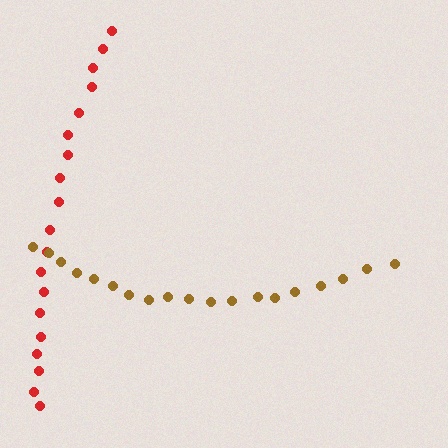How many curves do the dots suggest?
There are 2 distinct paths.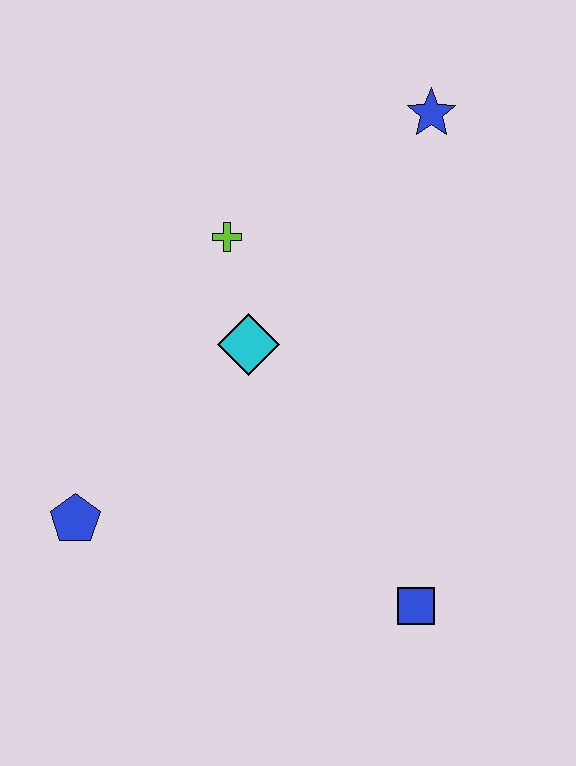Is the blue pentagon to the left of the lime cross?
Yes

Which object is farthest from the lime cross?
The blue square is farthest from the lime cross.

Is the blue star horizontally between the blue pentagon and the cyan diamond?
No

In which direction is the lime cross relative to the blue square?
The lime cross is above the blue square.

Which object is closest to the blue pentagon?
The cyan diamond is closest to the blue pentagon.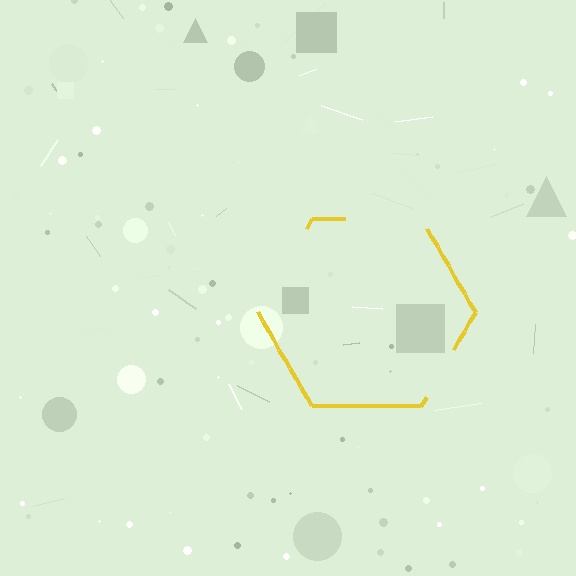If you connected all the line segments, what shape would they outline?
They would outline a hexagon.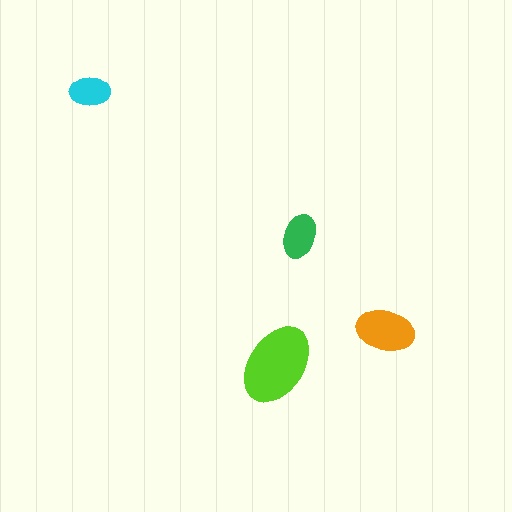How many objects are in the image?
There are 4 objects in the image.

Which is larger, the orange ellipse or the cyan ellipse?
The orange one.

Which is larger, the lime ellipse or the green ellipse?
The lime one.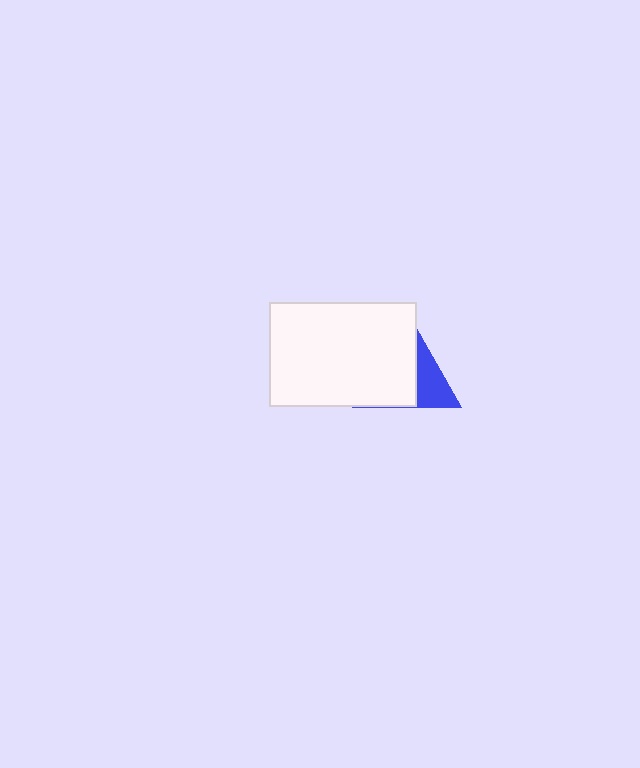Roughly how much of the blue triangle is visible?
A small part of it is visible (roughly 33%).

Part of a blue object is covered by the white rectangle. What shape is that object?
It is a triangle.